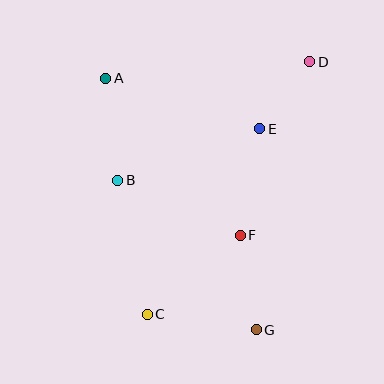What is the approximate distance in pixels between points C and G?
The distance between C and G is approximately 110 pixels.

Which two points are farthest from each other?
Points C and D are farthest from each other.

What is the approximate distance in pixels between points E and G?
The distance between E and G is approximately 201 pixels.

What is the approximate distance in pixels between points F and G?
The distance between F and G is approximately 96 pixels.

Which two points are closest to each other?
Points D and E are closest to each other.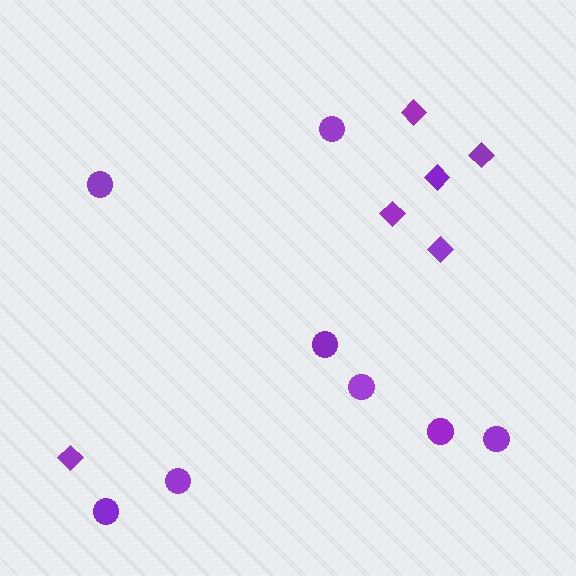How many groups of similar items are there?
There are 2 groups: one group of diamonds (6) and one group of circles (8).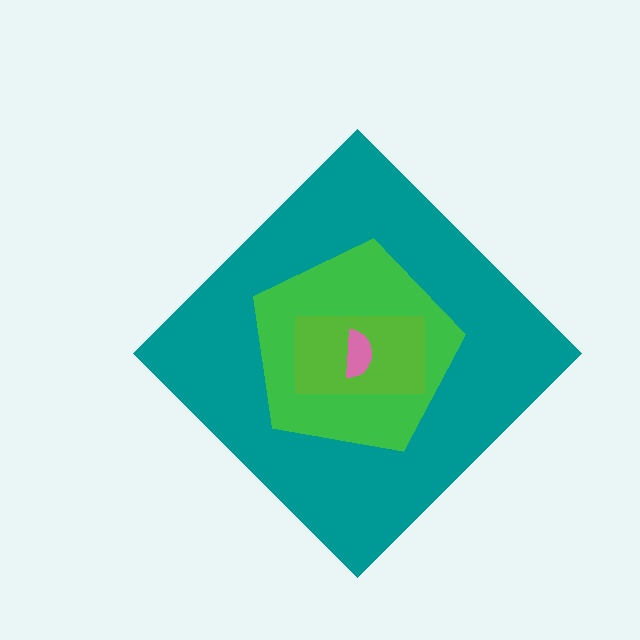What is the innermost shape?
The pink semicircle.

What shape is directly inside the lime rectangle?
The pink semicircle.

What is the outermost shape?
The teal diamond.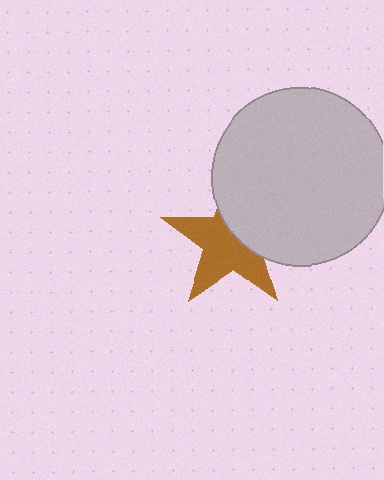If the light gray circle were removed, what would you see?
You would see the complete brown star.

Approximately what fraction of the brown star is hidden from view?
Roughly 39% of the brown star is hidden behind the light gray circle.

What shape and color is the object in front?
The object in front is a light gray circle.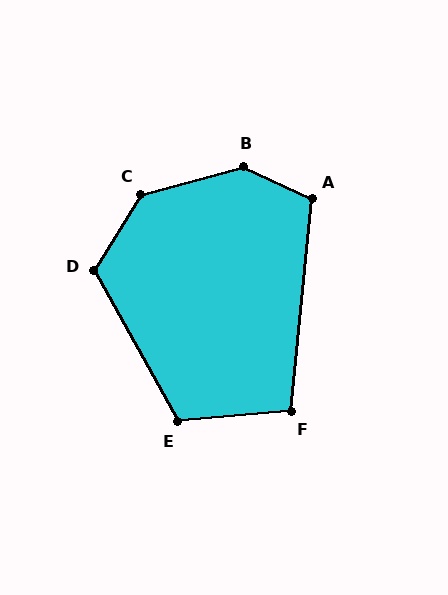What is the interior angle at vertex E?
Approximately 114 degrees (obtuse).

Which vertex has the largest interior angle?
B, at approximately 139 degrees.